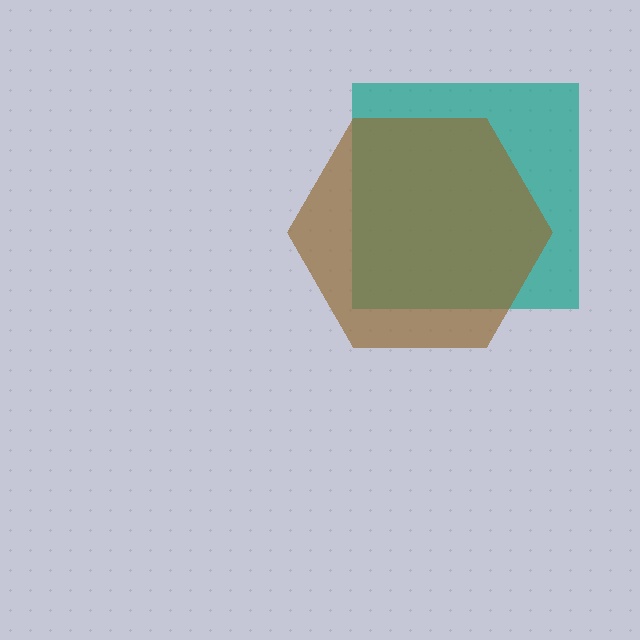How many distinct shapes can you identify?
There are 2 distinct shapes: a teal square, a brown hexagon.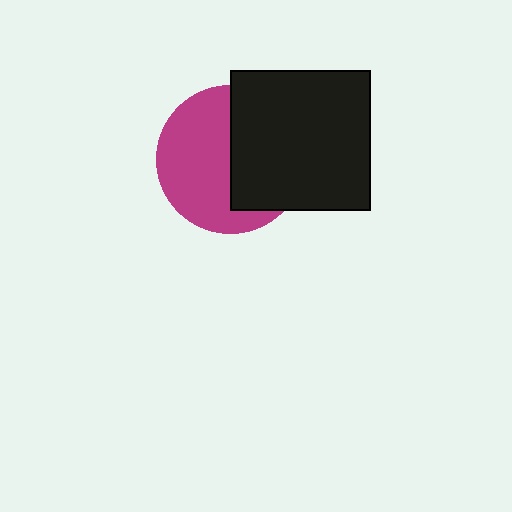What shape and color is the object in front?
The object in front is a black square.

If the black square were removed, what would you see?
You would see the complete magenta circle.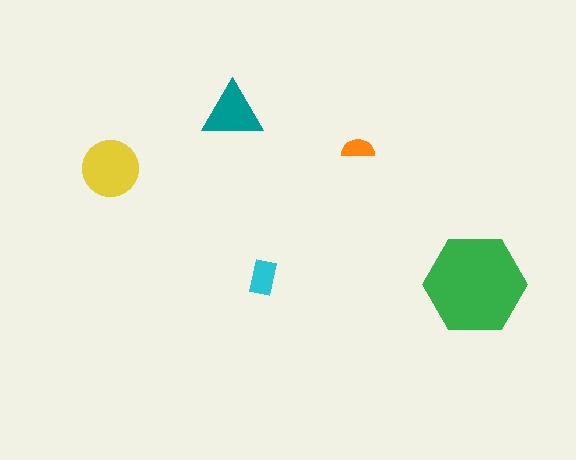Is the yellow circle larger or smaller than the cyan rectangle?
Larger.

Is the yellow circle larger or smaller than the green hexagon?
Smaller.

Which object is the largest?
The green hexagon.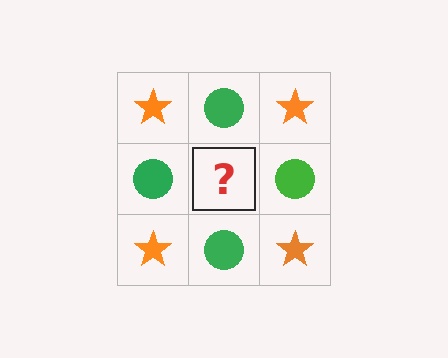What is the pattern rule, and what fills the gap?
The rule is that it alternates orange star and green circle in a checkerboard pattern. The gap should be filled with an orange star.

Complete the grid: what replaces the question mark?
The question mark should be replaced with an orange star.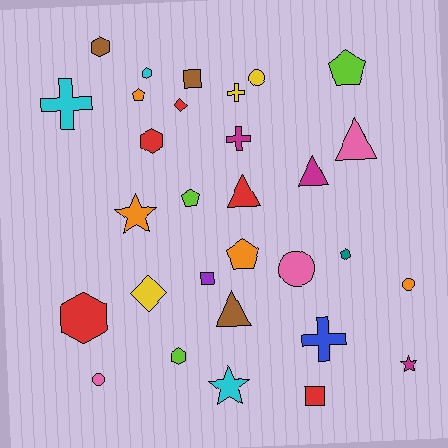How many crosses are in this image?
There are 4 crosses.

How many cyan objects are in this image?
There are 3 cyan objects.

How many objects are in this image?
There are 30 objects.